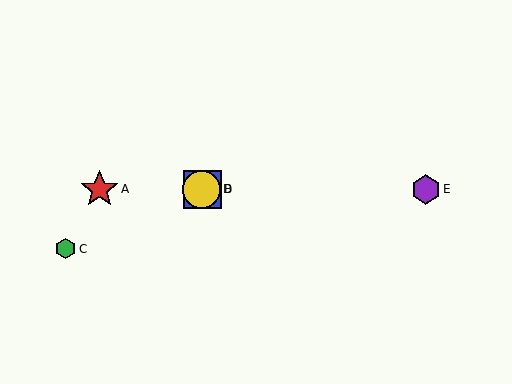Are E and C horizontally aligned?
No, E is at y≈189 and C is at y≈249.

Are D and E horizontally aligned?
Yes, both are at y≈189.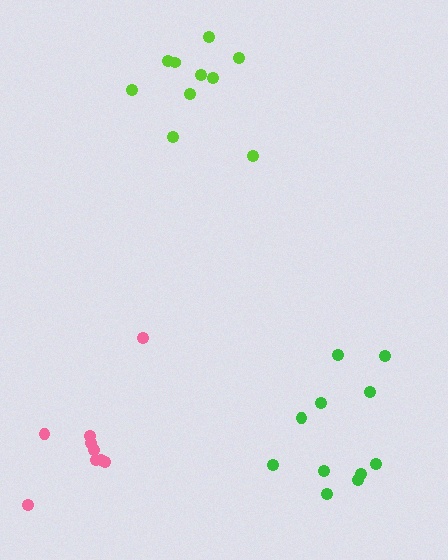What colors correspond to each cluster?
The clusters are colored: green, pink, lime.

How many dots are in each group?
Group 1: 11 dots, Group 2: 9 dots, Group 3: 10 dots (30 total).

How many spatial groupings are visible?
There are 3 spatial groupings.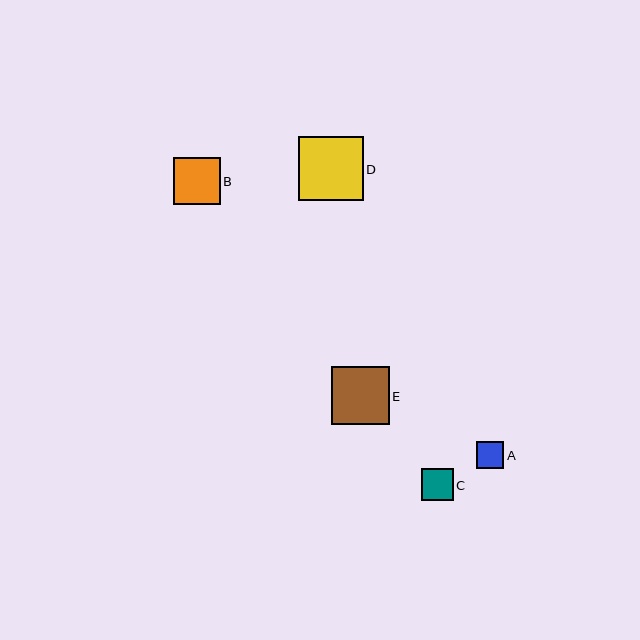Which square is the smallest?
Square A is the smallest with a size of approximately 27 pixels.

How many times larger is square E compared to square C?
Square E is approximately 1.8 times the size of square C.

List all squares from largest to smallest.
From largest to smallest: D, E, B, C, A.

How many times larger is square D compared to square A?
Square D is approximately 2.4 times the size of square A.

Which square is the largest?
Square D is the largest with a size of approximately 65 pixels.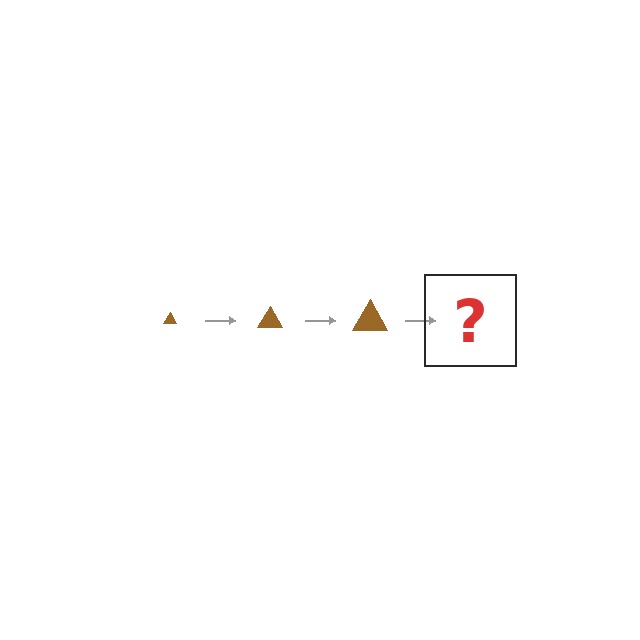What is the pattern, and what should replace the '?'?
The pattern is that the triangle gets progressively larger each step. The '?' should be a brown triangle, larger than the previous one.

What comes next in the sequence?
The next element should be a brown triangle, larger than the previous one.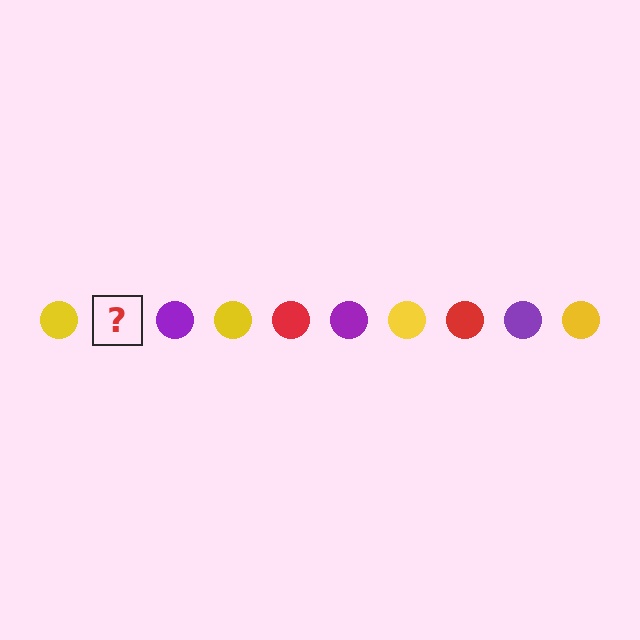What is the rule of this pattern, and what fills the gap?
The rule is that the pattern cycles through yellow, red, purple circles. The gap should be filled with a red circle.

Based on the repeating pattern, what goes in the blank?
The blank should be a red circle.